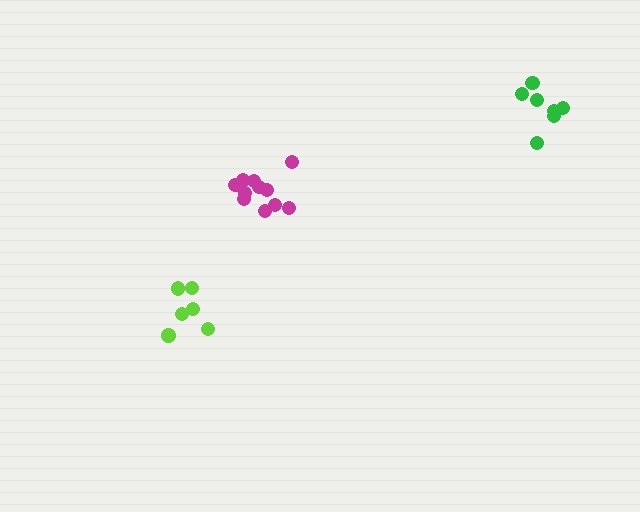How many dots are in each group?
Group 1: 6 dots, Group 2: 11 dots, Group 3: 7 dots (24 total).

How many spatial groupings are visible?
There are 3 spatial groupings.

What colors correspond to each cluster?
The clusters are colored: lime, magenta, green.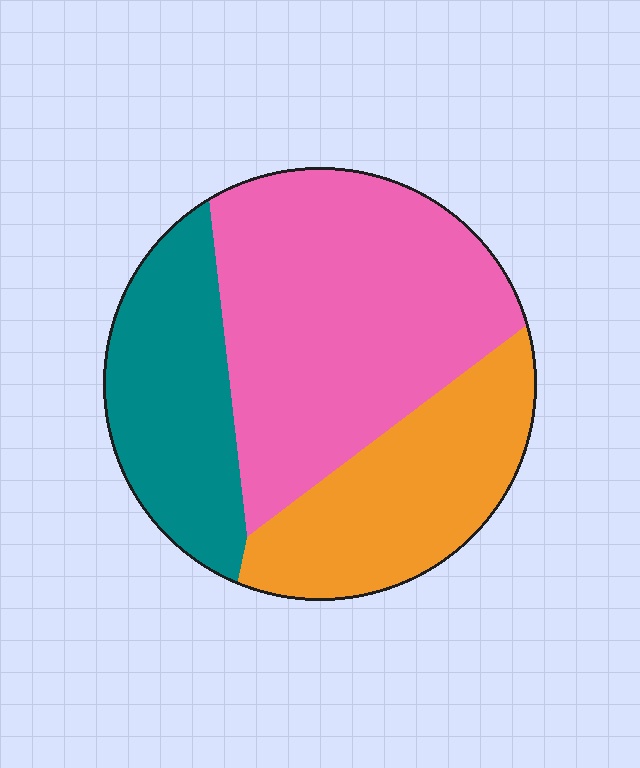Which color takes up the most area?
Pink, at roughly 50%.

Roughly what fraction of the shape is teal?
Teal takes up about one quarter (1/4) of the shape.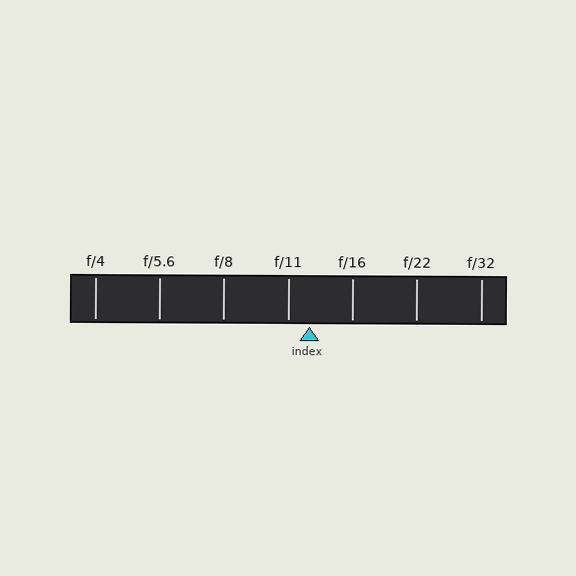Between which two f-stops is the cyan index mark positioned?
The index mark is between f/11 and f/16.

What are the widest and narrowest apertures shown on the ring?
The widest aperture shown is f/4 and the narrowest is f/32.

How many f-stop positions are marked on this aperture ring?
There are 7 f-stop positions marked.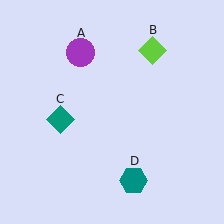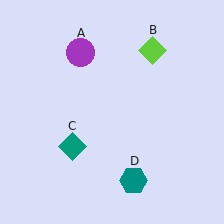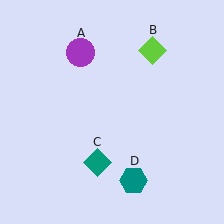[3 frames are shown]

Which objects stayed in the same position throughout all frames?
Purple circle (object A) and lime diamond (object B) and teal hexagon (object D) remained stationary.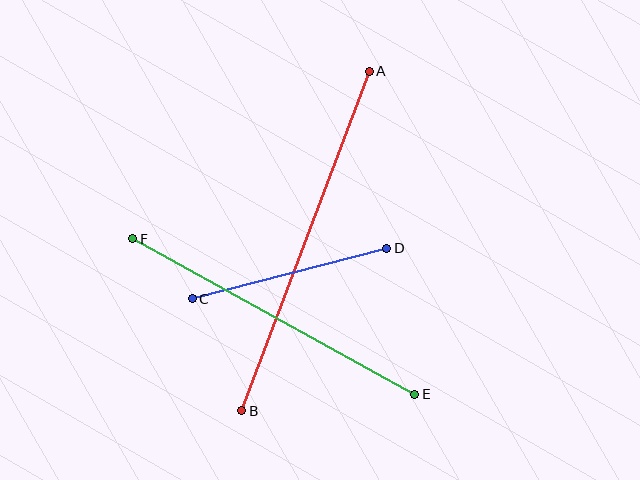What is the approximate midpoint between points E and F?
The midpoint is at approximately (274, 316) pixels.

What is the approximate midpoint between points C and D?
The midpoint is at approximately (290, 273) pixels.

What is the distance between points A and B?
The distance is approximately 363 pixels.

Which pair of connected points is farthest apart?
Points A and B are farthest apart.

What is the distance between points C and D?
The distance is approximately 201 pixels.